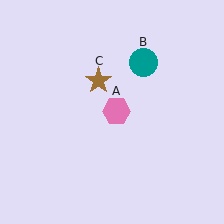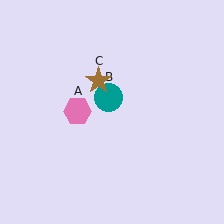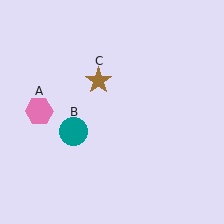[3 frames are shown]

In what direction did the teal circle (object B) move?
The teal circle (object B) moved down and to the left.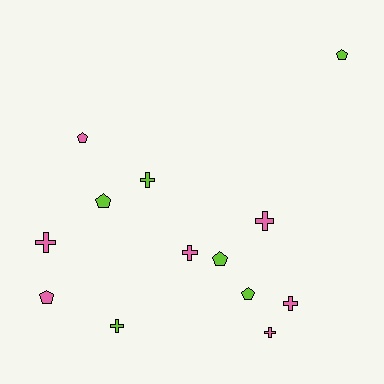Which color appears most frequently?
Pink, with 7 objects.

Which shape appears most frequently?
Cross, with 7 objects.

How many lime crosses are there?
There are 2 lime crosses.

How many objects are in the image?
There are 13 objects.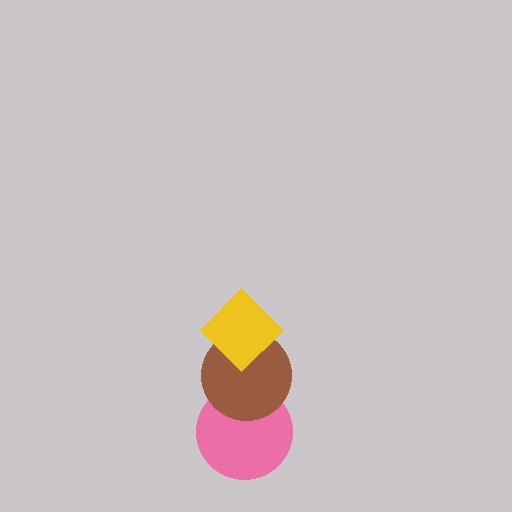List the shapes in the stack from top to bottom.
From top to bottom: the yellow diamond, the brown circle, the pink circle.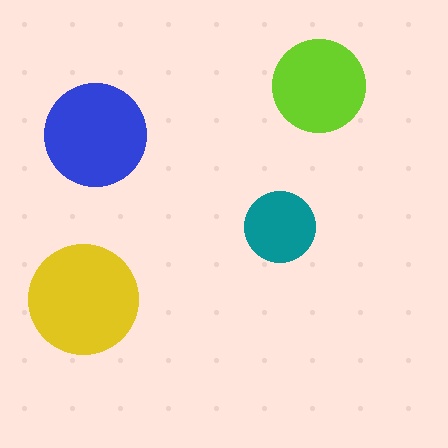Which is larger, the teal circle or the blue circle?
The blue one.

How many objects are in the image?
There are 4 objects in the image.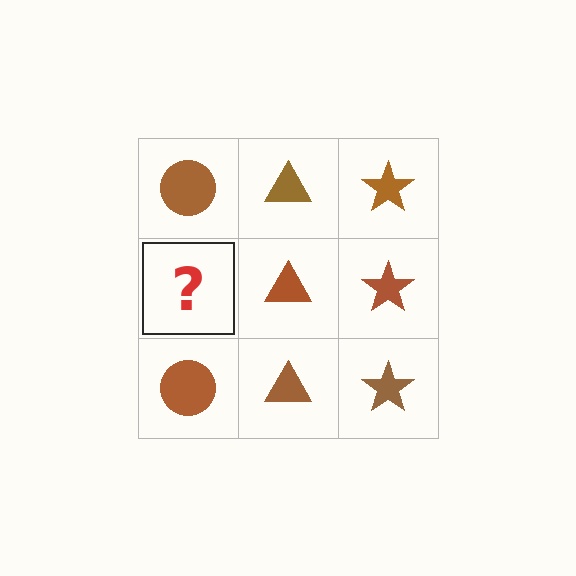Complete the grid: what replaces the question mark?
The question mark should be replaced with a brown circle.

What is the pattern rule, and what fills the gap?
The rule is that each column has a consistent shape. The gap should be filled with a brown circle.